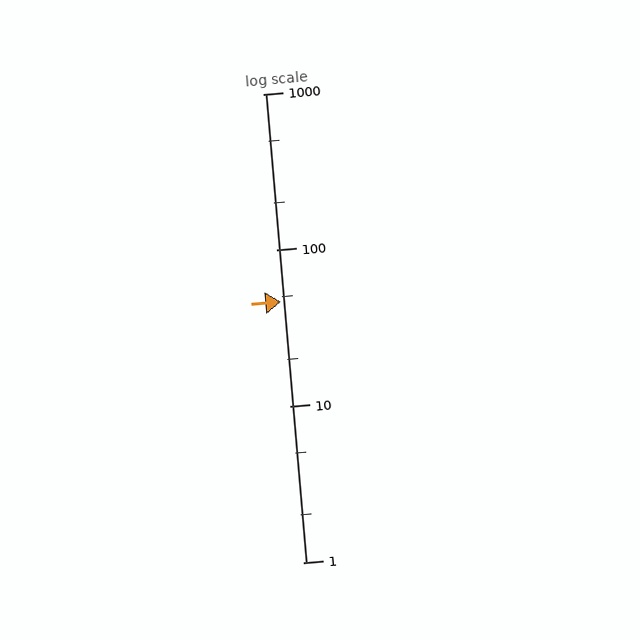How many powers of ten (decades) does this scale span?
The scale spans 3 decades, from 1 to 1000.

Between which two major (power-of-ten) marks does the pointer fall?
The pointer is between 10 and 100.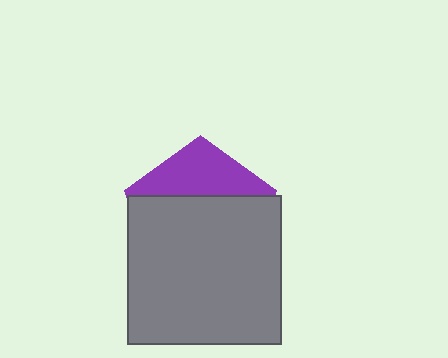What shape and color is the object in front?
The object in front is a gray rectangle.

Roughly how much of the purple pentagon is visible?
A small part of it is visible (roughly 32%).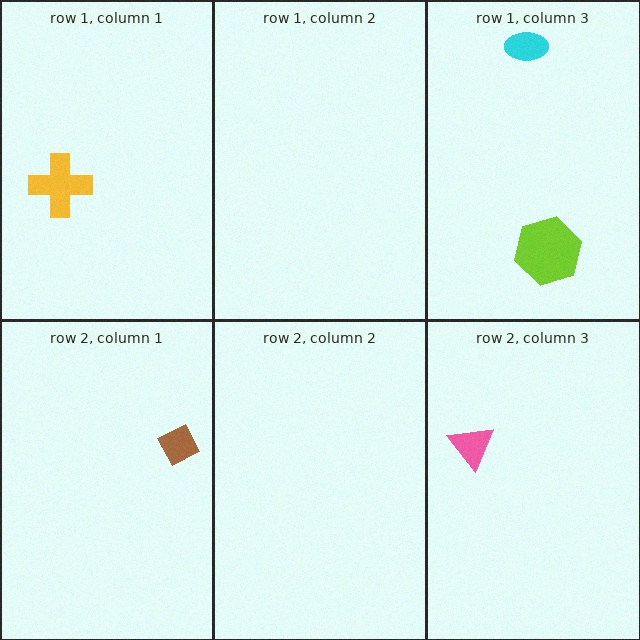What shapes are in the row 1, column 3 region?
The cyan ellipse, the lime hexagon.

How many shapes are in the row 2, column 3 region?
1.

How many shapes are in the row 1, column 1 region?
1.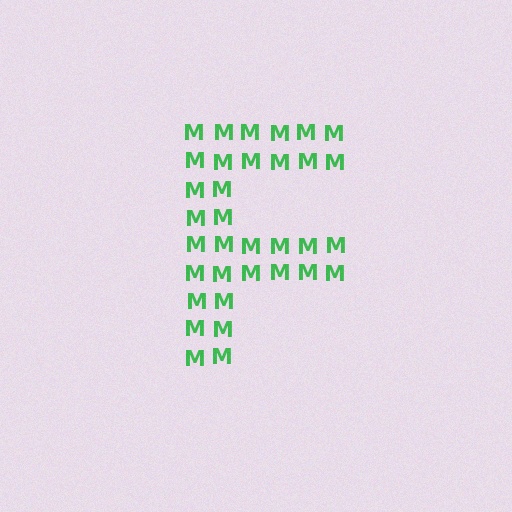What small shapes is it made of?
It is made of small letter M's.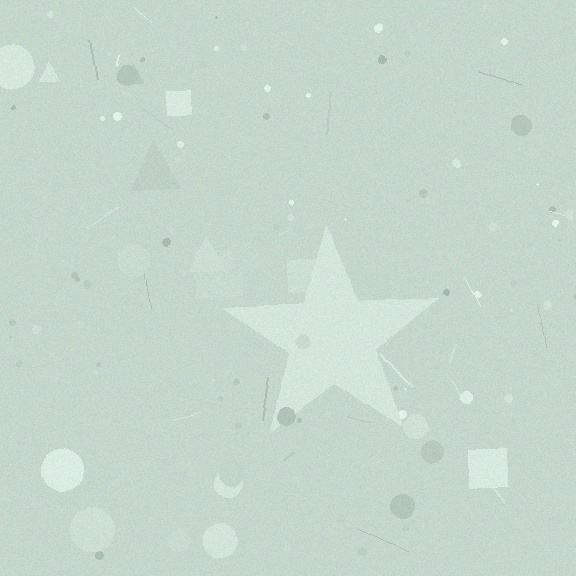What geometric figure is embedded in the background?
A star is embedded in the background.